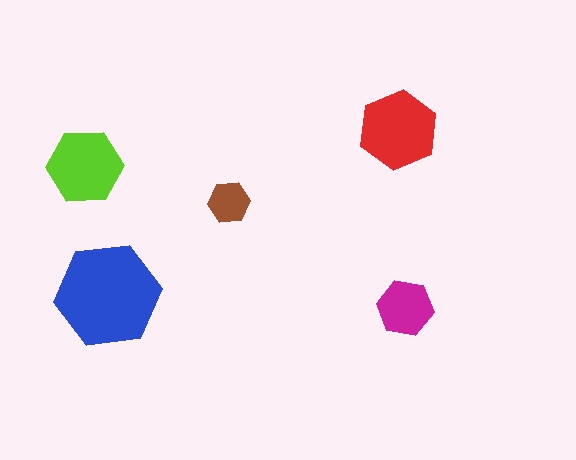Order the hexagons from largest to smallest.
the blue one, the red one, the lime one, the magenta one, the brown one.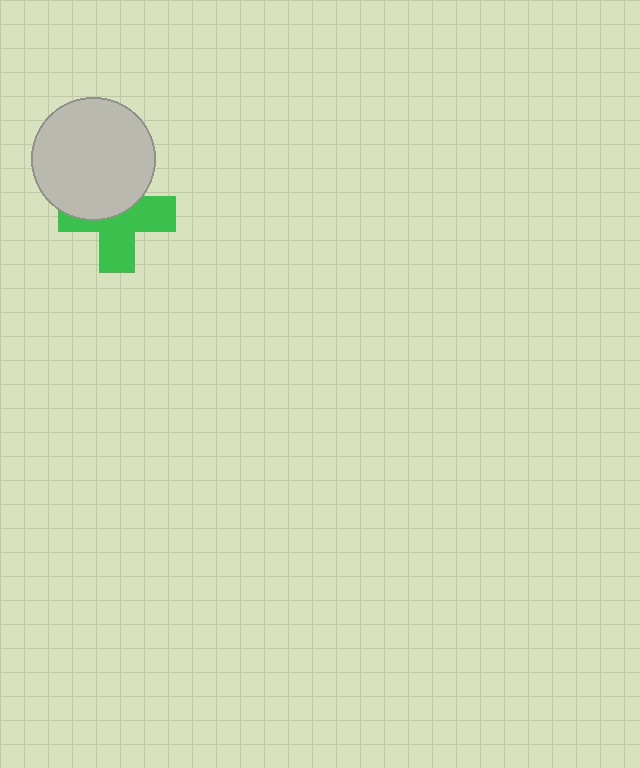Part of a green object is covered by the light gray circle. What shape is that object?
It is a cross.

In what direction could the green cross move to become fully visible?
The green cross could move down. That would shift it out from behind the light gray circle entirely.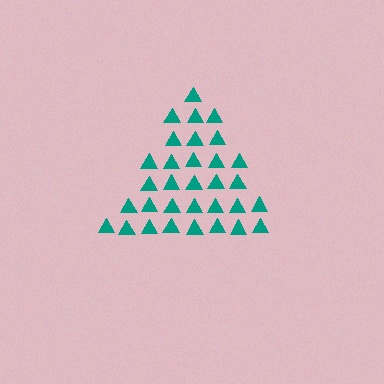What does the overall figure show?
The overall figure shows a triangle.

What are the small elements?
The small elements are triangles.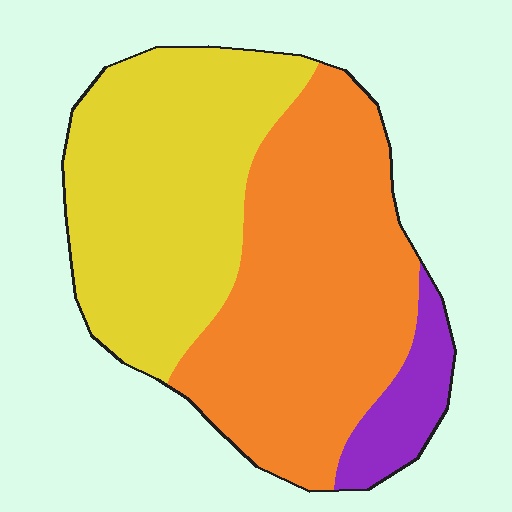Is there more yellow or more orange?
Orange.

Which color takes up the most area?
Orange, at roughly 50%.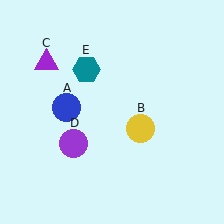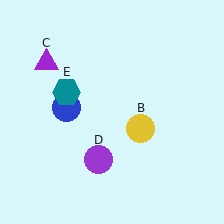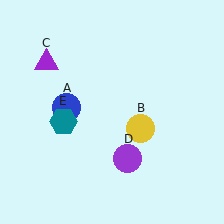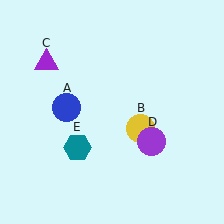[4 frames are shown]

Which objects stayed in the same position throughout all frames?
Blue circle (object A) and yellow circle (object B) and purple triangle (object C) remained stationary.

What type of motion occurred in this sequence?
The purple circle (object D), teal hexagon (object E) rotated counterclockwise around the center of the scene.